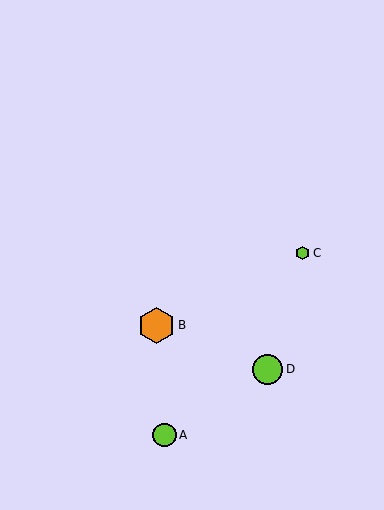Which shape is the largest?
The orange hexagon (labeled B) is the largest.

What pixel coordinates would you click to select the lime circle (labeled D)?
Click at (268, 369) to select the lime circle D.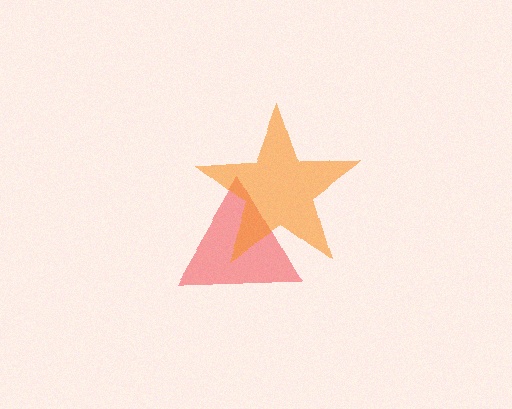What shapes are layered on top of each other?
The layered shapes are: a red triangle, an orange star.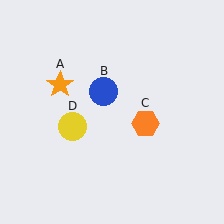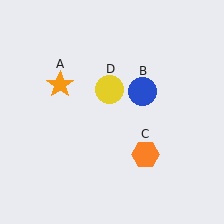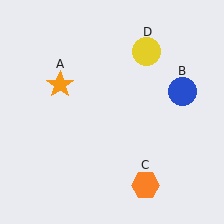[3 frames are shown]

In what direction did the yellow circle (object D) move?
The yellow circle (object D) moved up and to the right.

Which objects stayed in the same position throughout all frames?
Orange star (object A) remained stationary.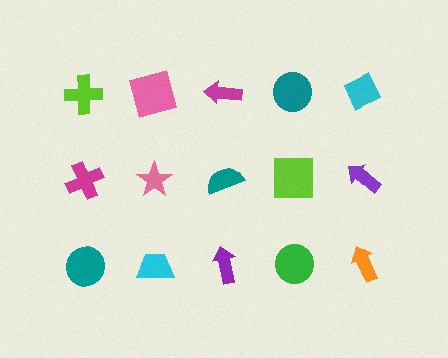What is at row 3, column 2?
A cyan trapezoid.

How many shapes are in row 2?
5 shapes.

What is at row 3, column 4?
A green circle.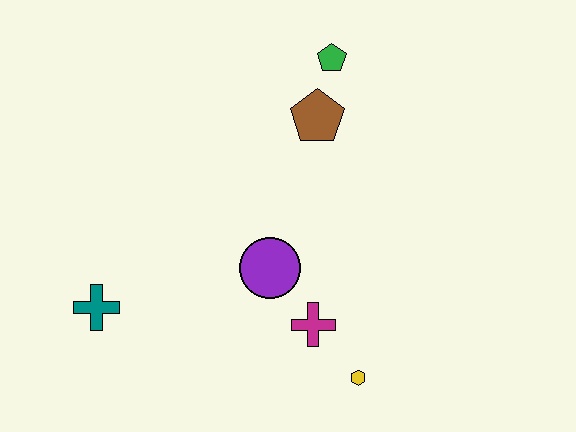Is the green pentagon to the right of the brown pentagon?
Yes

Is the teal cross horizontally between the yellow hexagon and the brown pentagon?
No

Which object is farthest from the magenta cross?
The green pentagon is farthest from the magenta cross.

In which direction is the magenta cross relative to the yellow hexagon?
The magenta cross is above the yellow hexagon.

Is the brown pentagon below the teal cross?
No